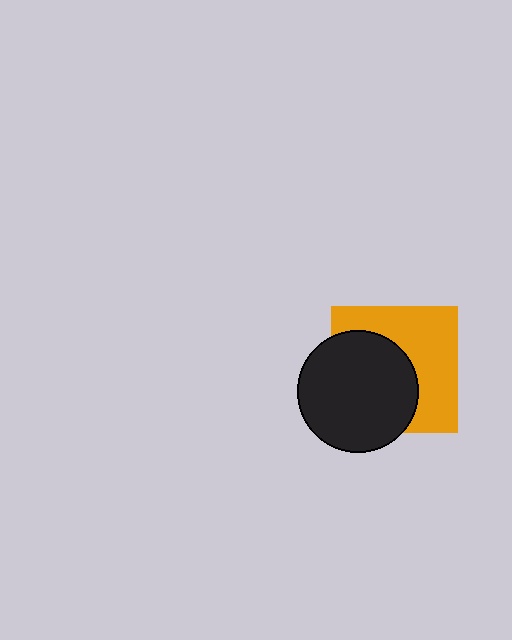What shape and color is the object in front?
The object in front is a black circle.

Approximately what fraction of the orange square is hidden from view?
Roughly 50% of the orange square is hidden behind the black circle.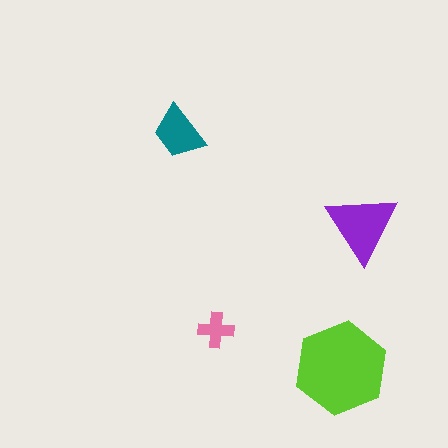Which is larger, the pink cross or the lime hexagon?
The lime hexagon.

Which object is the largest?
The lime hexagon.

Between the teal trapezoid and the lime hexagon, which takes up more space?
The lime hexagon.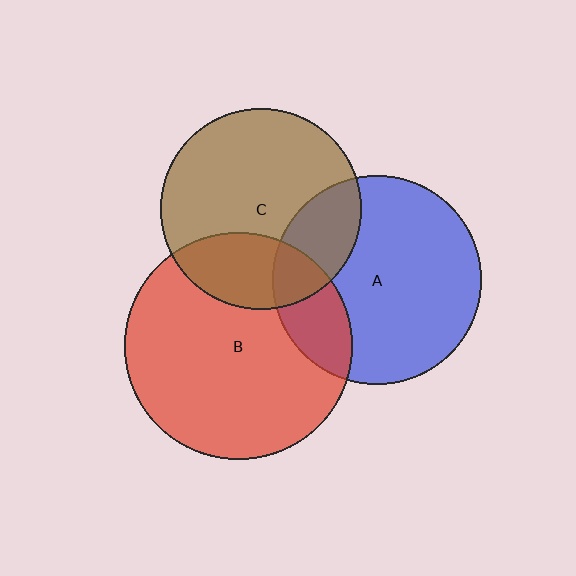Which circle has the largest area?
Circle B (red).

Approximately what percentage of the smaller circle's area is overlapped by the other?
Approximately 25%.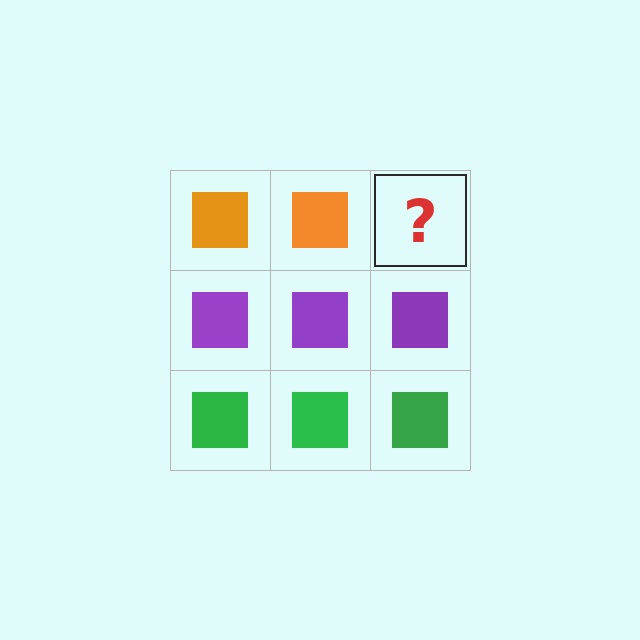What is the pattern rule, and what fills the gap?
The rule is that each row has a consistent color. The gap should be filled with an orange square.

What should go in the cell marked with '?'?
The missing cell should contain an orange square.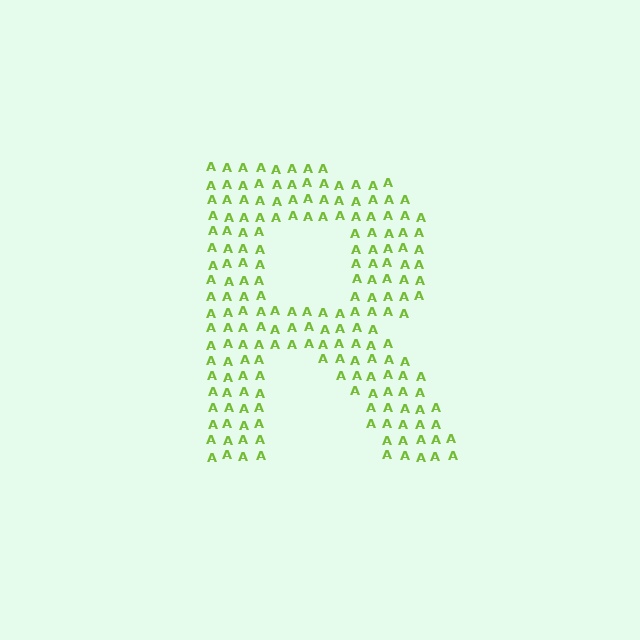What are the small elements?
The small elements are letter A's.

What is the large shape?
The large shape is the letter R.